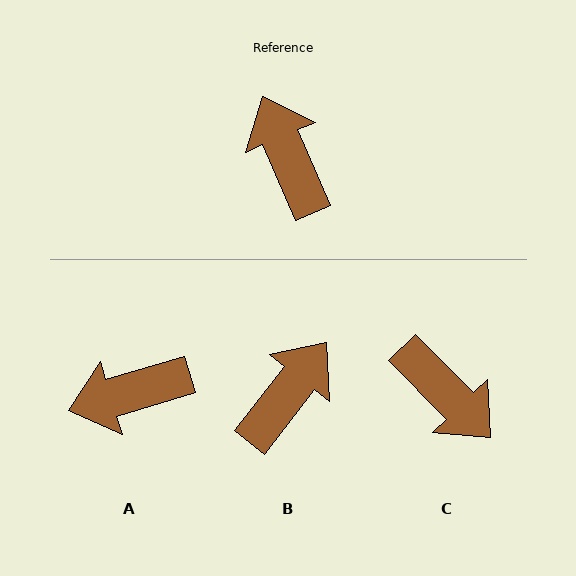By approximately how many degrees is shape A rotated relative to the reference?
Approximately 83 degrees counter-clockwise.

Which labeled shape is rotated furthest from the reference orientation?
C, about 159 degrees away.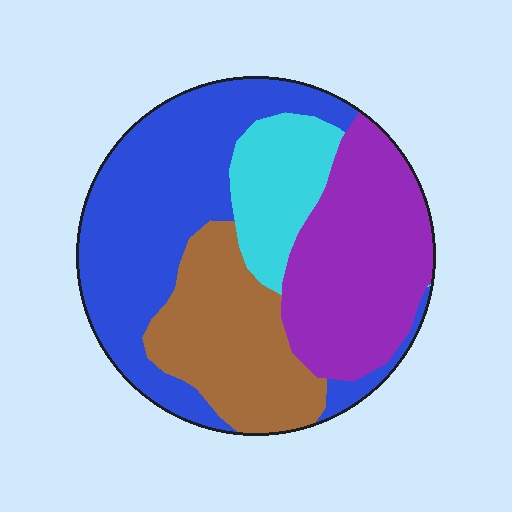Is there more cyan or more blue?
Blue.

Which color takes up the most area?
Blue, at roughly 40%.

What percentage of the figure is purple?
Purple covers about 30% of the figure.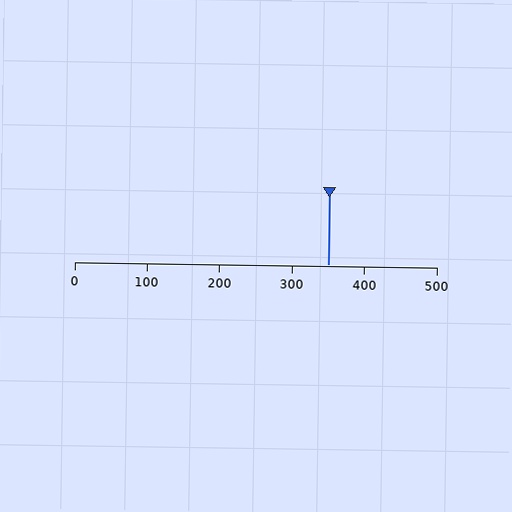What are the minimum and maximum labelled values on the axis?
The axis runs from 0 to 500.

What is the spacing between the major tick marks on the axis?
The major ticks are spaced 100 apart.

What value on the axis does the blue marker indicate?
The marker indicates approximately 350.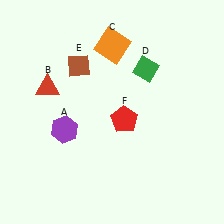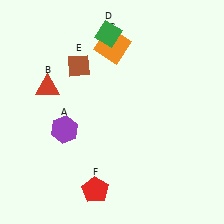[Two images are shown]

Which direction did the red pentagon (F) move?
The red pentagon (F) moved down.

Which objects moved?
The objects that moved are: the green diamond (D), the red pentagon (F).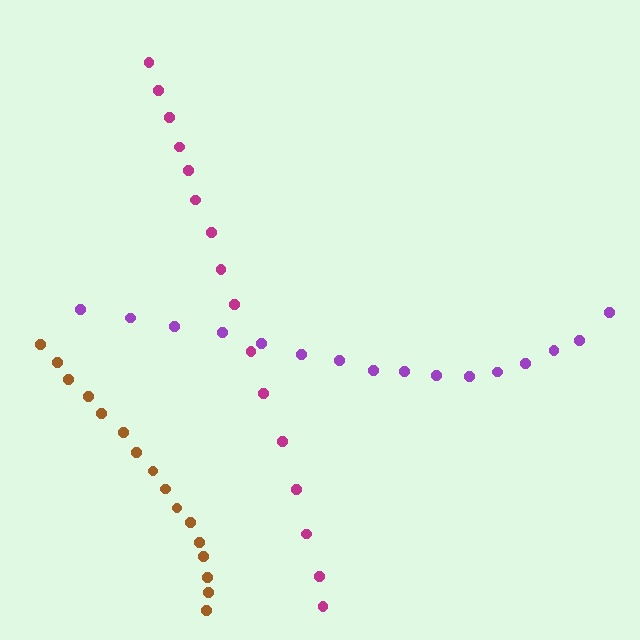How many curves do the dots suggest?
There are 3 distinct paths.